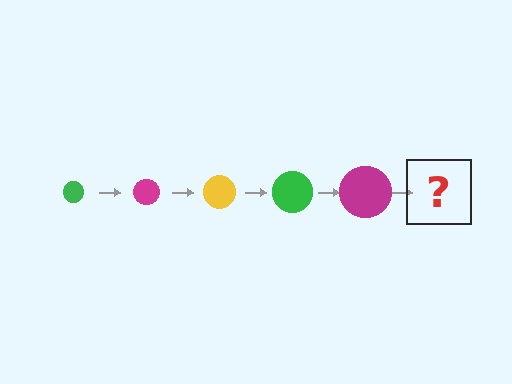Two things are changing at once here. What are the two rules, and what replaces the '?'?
The two rules are that the circle grows larger each step and the color cycles through green, magenta, and yellow. The '?' should be a yellow circle, larger than the previous one.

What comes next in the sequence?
The next element should be a yellow circle, larger than the previous one.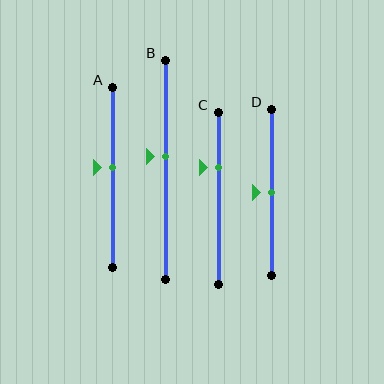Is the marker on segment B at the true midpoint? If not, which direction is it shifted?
No, the marker on segment B is shifted upward by about 6% of the segment length.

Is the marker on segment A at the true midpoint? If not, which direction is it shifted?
No, the marker on segment A is shifted upward by about 5% of the segment length.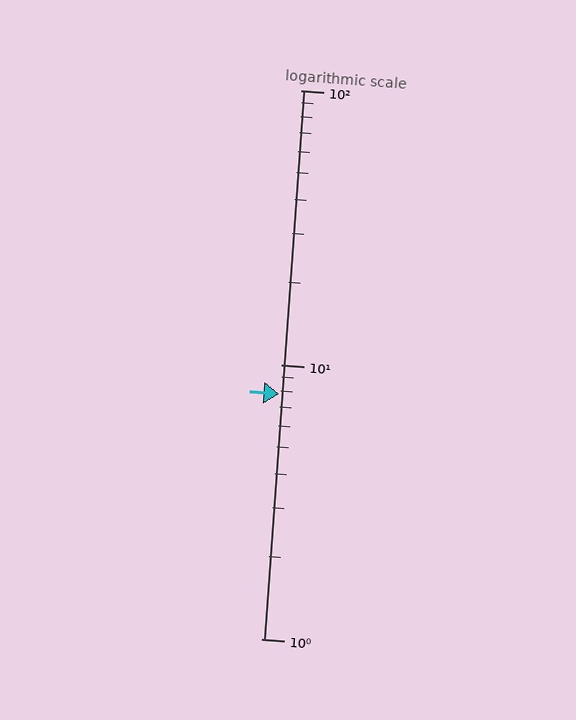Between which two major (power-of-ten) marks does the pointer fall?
The pointer is between 1 and 10.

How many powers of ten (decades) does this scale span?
The scale spans 2 decades, from 1 to 100.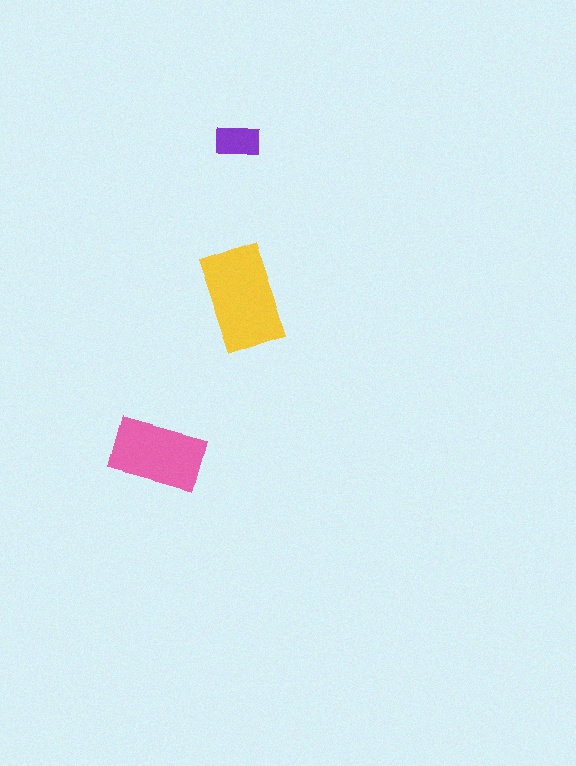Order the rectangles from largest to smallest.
the yellow one, the pink one, the purple one.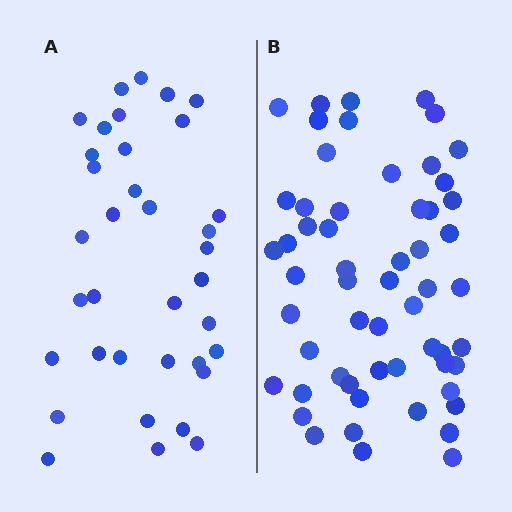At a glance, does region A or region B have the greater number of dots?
Region B (the right region) has more dots.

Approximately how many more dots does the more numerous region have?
Region B has approximately 20 more dots than region A.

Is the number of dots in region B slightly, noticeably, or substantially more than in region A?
Region B has substantially more. The ratio is roughly 1.6 to 1.